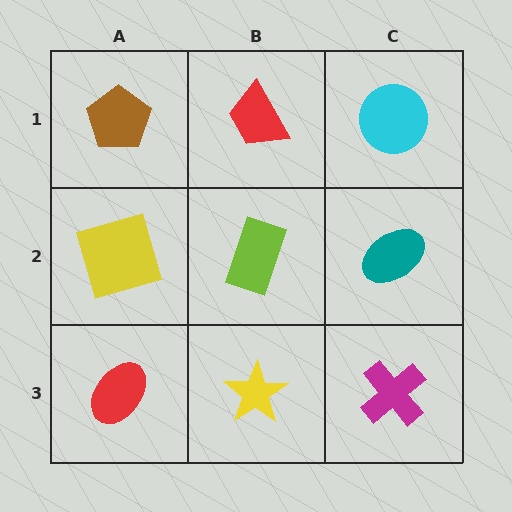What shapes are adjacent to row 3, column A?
A yellow square (row 2, column A), a yellow star (row 3, column B).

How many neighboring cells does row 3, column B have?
3.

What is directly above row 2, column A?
A brown pentagon.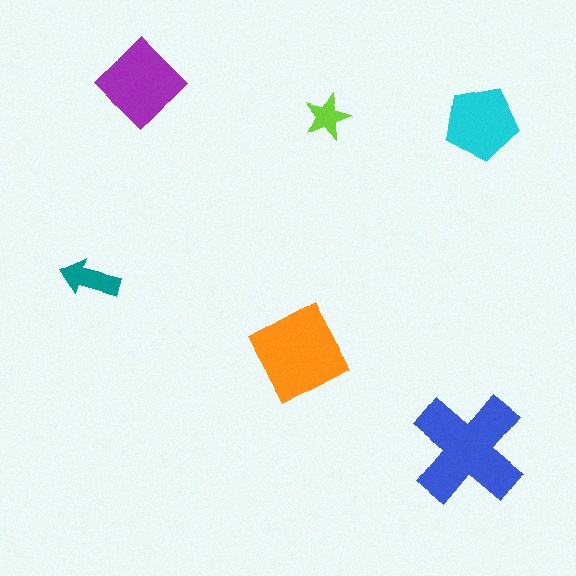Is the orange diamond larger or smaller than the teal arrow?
Larger.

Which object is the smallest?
The lime star.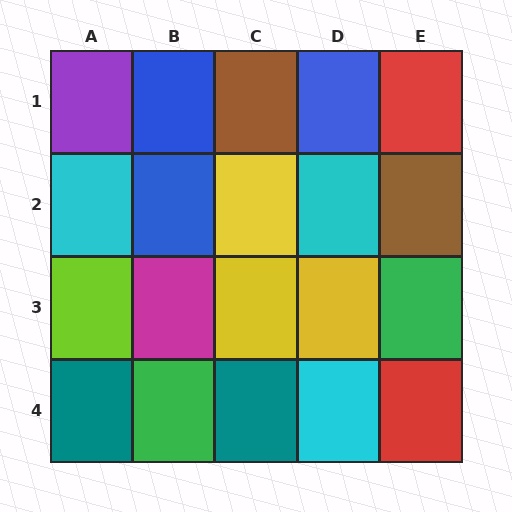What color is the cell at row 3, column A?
Lime.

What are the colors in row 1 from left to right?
Purple, blue, brown, blue, red.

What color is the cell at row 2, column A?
Cyan.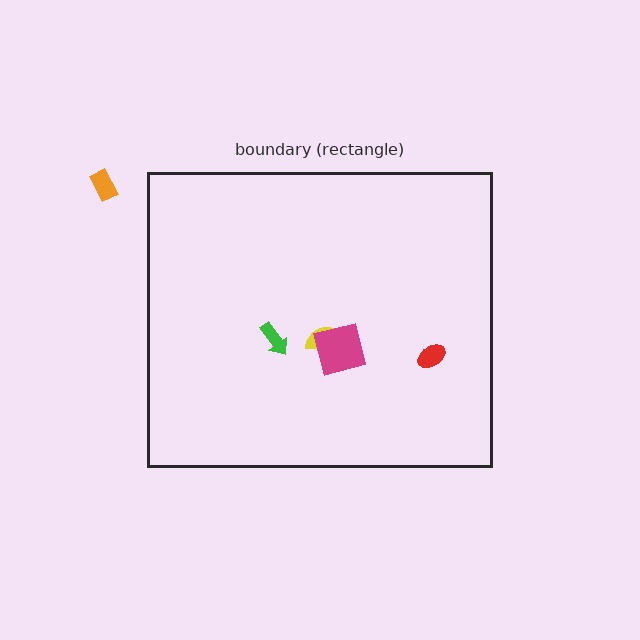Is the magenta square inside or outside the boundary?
Inside.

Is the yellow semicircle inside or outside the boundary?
Inside.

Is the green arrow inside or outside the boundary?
Inside.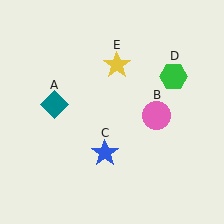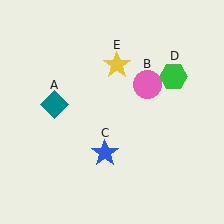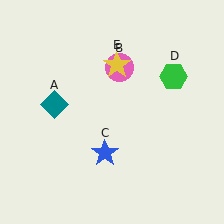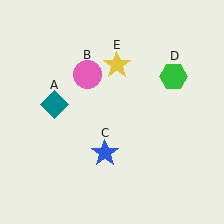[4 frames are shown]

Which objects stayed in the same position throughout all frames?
Teal diamond (object A) and blue star (object C) and green hexagon (object D) and yellow star (object E) remained stationary.